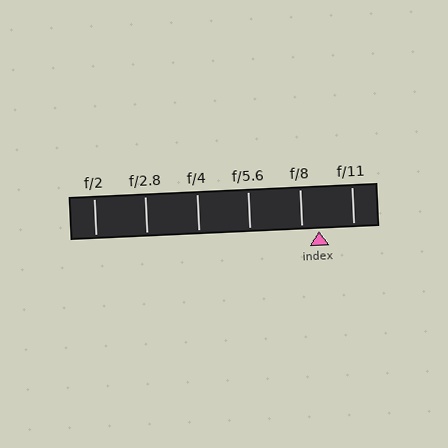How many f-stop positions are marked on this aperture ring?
There are 6 f-stop positions marked.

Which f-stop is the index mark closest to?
The index mark is closest to f/8.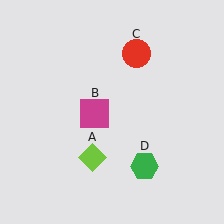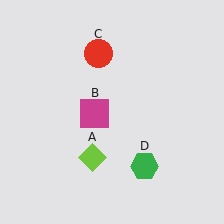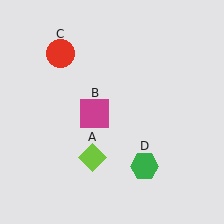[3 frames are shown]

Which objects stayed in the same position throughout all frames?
Lime diamond (object A) and magenta square (object B) and green hexagon (object D) remained stationary.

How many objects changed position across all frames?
1 object changed position: red circle (object C).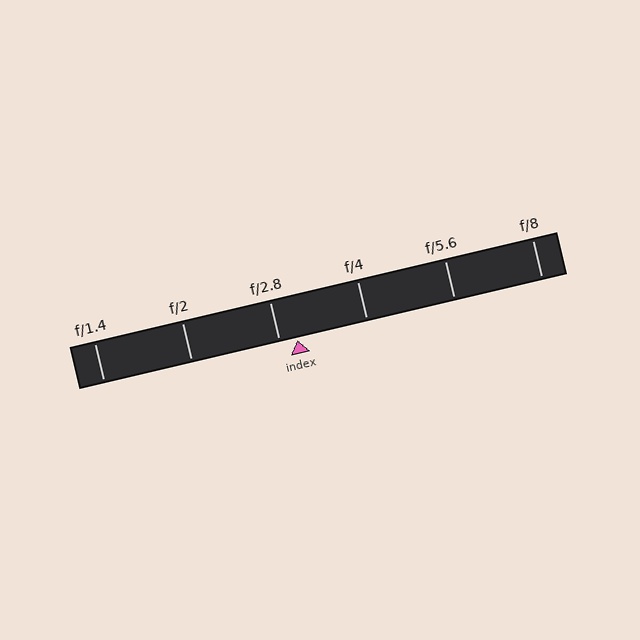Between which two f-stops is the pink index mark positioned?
The index mark is between f/2.8 and f/4.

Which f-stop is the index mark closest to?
The index mark is closest to f/2.8.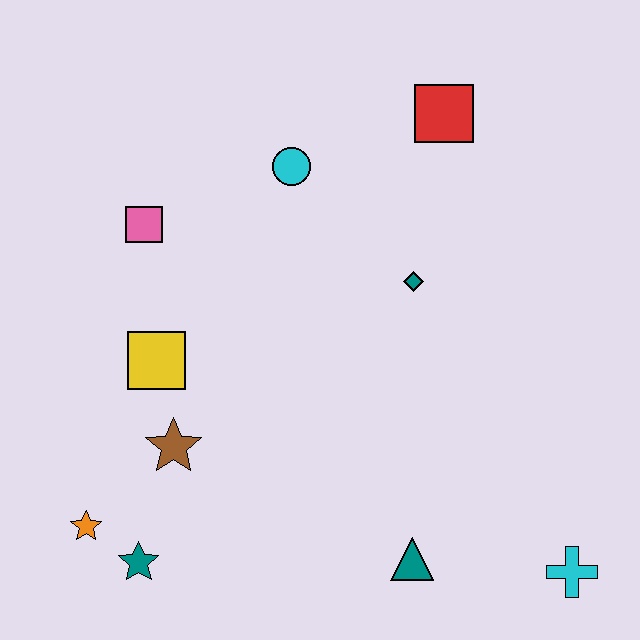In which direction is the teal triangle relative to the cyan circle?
The teal triangle is below the cyan circle.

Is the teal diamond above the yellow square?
Yes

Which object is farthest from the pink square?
The cyan cross is farthest from the pink square.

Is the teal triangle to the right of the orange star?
Yes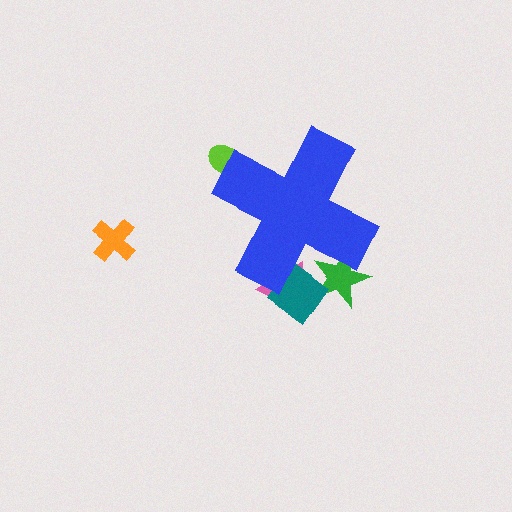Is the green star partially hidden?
Yes, the green star is partially hidden behind the blue cross.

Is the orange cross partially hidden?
No, the orange cross is fully visible.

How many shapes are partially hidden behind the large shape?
4 shapes are partially hidden.